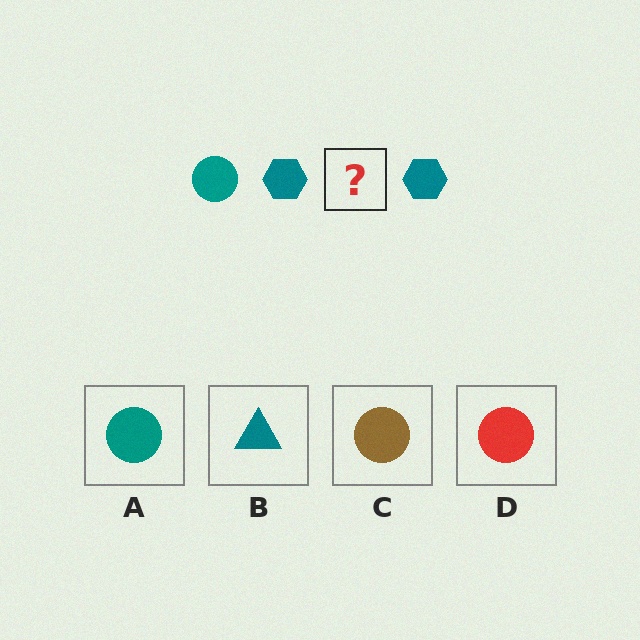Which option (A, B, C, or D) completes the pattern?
A.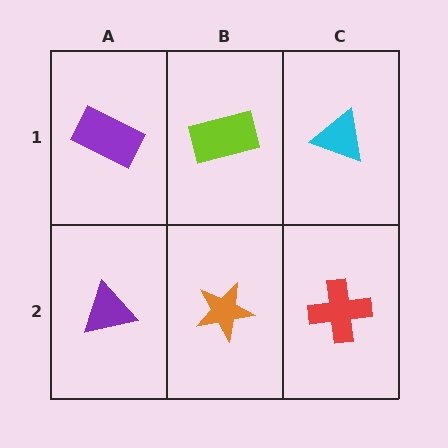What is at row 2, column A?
A purple triangle.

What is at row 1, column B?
A lime rectangle.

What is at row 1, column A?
A purple rectangle.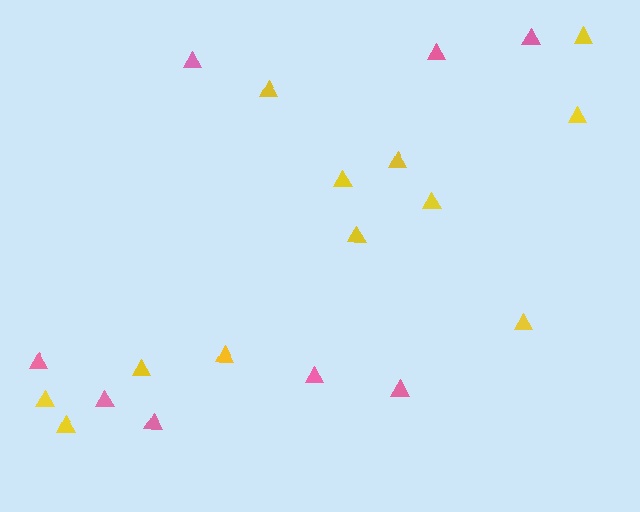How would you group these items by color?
There are 2 groups: one group of pink triangles (8) and one group of yellow triangles (12).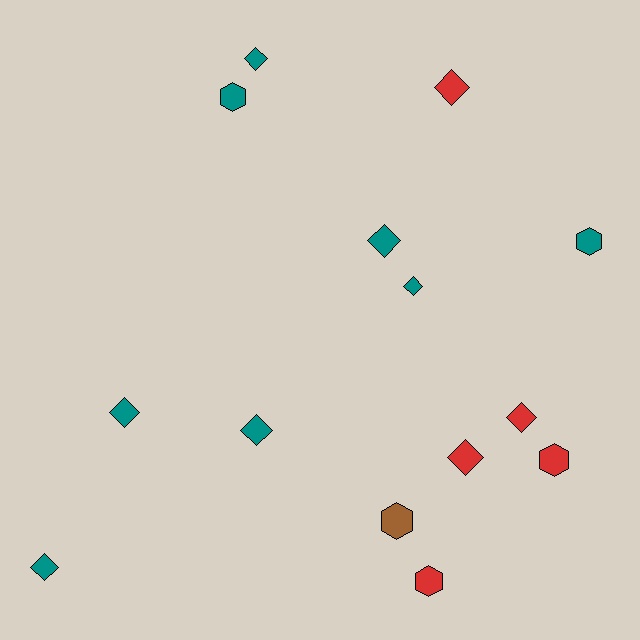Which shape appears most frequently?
Diamond, with 9 objects.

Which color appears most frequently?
Teal, with 8 objects.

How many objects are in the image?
There are 14 objects.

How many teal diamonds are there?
There are 6 teal diamonds.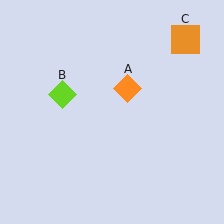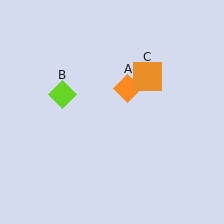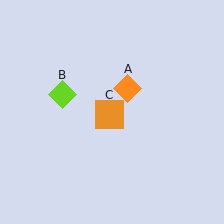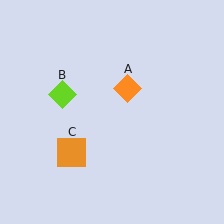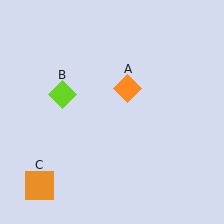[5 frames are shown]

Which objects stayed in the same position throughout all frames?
Orange diamond (object A) and lime diamond (object B) remained stationary.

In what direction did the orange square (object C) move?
The orange square (object C) moved down and to the left.